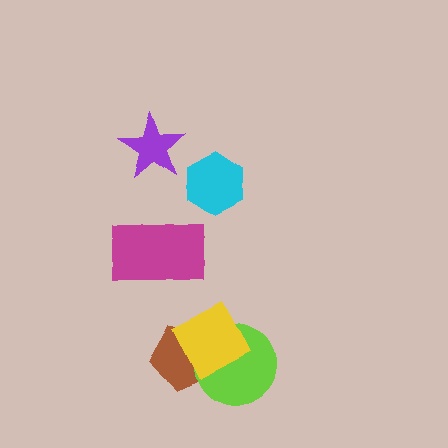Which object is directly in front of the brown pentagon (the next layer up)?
The lime circle is directly in front of the brown pentagon.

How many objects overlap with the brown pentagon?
2 objects overlap with the brown pentagon.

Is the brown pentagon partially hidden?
Yes, it is partially covered by another shape.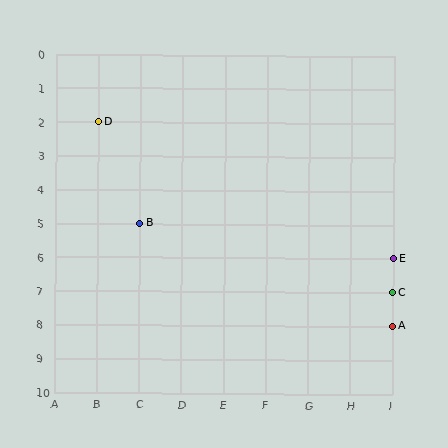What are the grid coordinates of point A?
Point A is at grid coordinates (I, 8).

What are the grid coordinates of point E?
Point E is at grid coordinates (I, 6).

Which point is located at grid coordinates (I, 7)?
Point C is at (I, 7).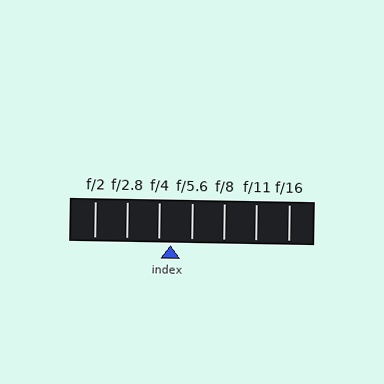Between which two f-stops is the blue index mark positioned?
The index mark is between f/4 and f/5.6.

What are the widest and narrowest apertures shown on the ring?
The widest aperture shown is f/2 and the narrowest is f/16.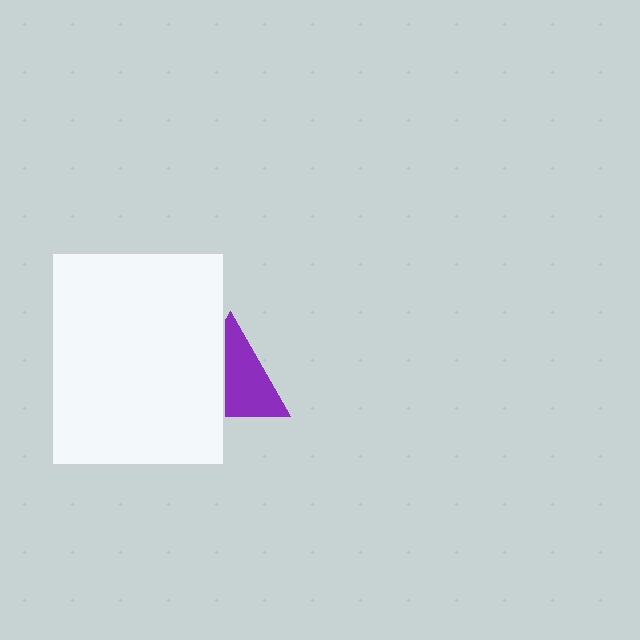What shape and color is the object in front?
The object in front is a white rectangle.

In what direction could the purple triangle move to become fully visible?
The purple triangle could move right. That would shift it out from behind the white rectangle entirely.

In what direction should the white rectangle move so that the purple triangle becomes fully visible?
The white rectangle should move left. That is the shortest direction to clear the overlap and leave the purple triangle fully visible.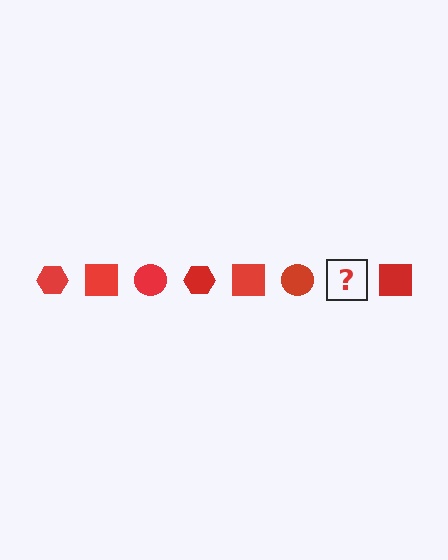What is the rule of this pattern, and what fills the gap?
The rule is that the pattern cycles through hexagon, square, circle shapes in red. The gap should be filled with a red hexagon.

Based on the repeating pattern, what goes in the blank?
The blank should be a red hexagon.